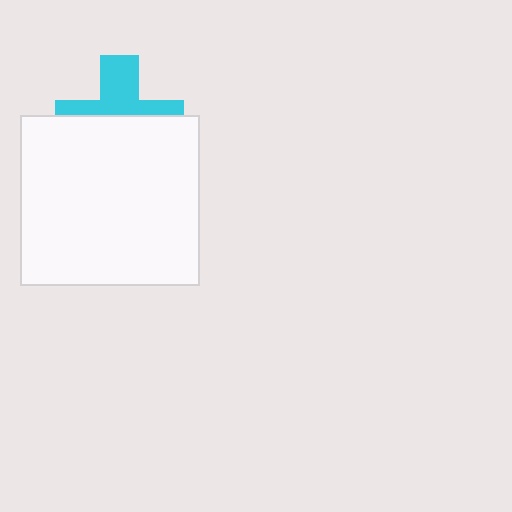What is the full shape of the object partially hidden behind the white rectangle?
The partially hidden object is a cyan cross.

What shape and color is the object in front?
The object in front is a white rectangle.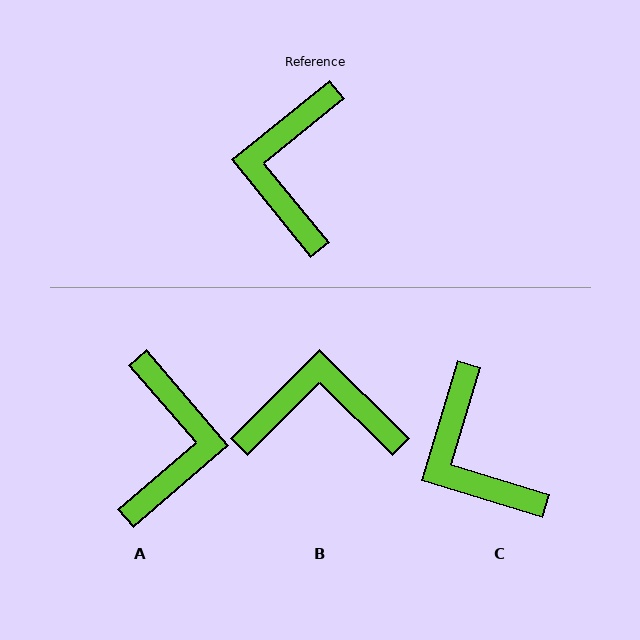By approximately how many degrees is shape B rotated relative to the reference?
Approximately 84 degrees clockwise.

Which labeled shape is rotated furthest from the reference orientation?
A, about 178 degrees away.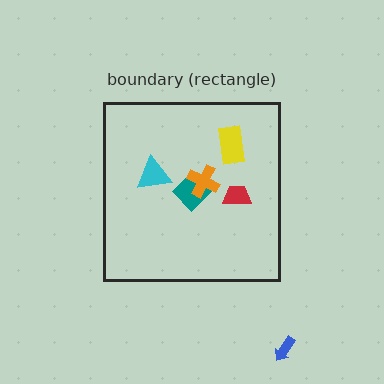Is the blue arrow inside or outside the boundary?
Outside.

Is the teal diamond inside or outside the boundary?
Inside.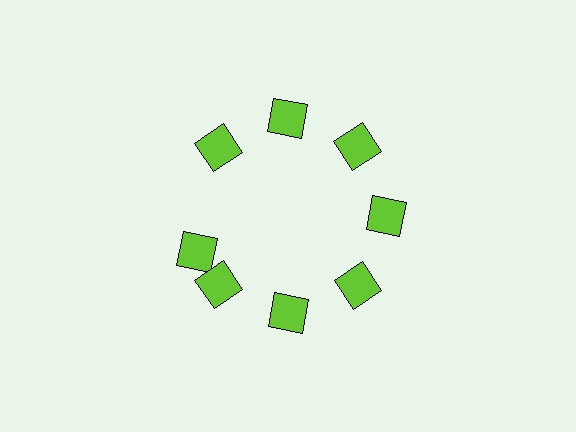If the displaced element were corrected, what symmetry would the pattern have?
It would have 8-fold rotational symmetry — the pattern would map onto itself every 45 degrees.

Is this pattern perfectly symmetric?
No. The 8 lime diamonds are arranged in a ring, but one element near the 9 o'clock position is rotated out of alignment along the ring, breaking the 8-fold rotational symmetry.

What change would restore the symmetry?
The symmetry would be restored by rotating it back into even spacing with its neighbors so that all 8 diamonds sit at equal angles and equal distance from the center.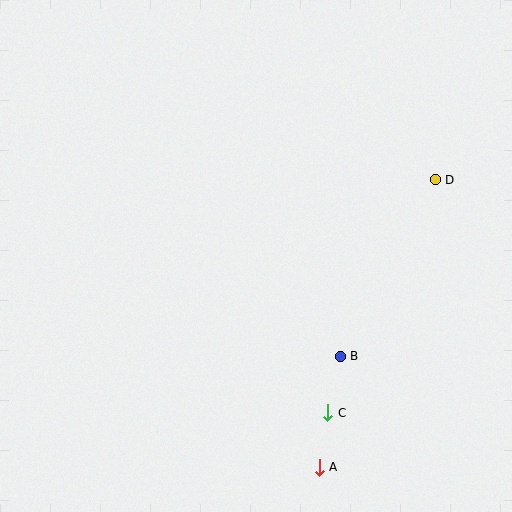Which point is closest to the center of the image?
Point B at (340, 356) is closest to the center.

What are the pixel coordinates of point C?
Point C is at (328, 413).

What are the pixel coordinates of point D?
Point D is at (435, 180).